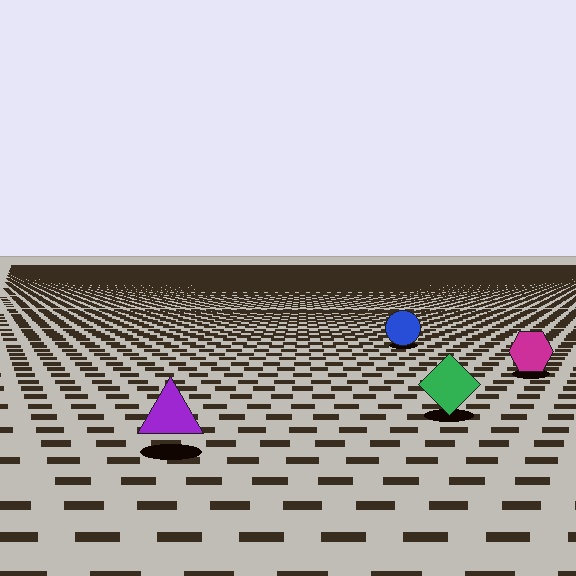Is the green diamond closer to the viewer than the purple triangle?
No. The purple triangle is closer — you can tell from the texture gradient: the ground texture is coarser near it.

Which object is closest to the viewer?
The purple triangle is closest. The texture marks near it are larger and more spread out.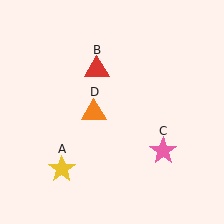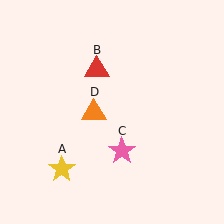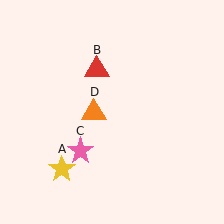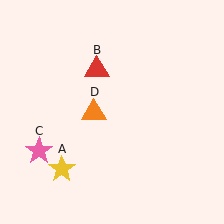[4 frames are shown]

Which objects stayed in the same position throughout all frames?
Yellow star (object A) and red triangle (object B) and orange triangle (object D) remained stationary.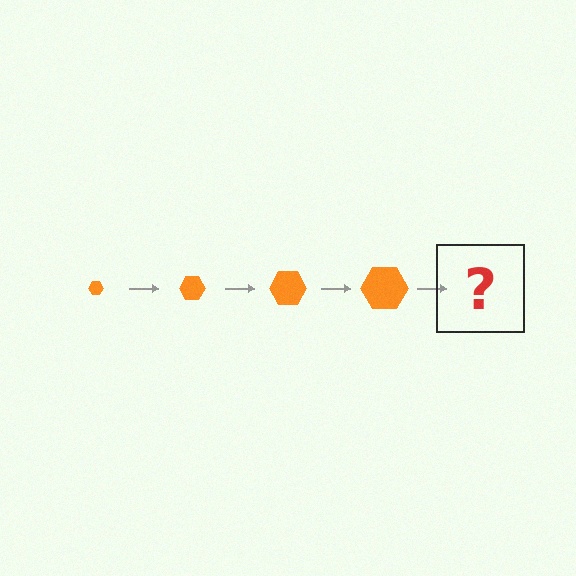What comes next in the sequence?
The next element should be an orange hexagon, larger than the previous one.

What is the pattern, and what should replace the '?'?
The pattern is that the hexagon gets progressively larger each step. The '?' should be an orange hexagon, larger than the previous one.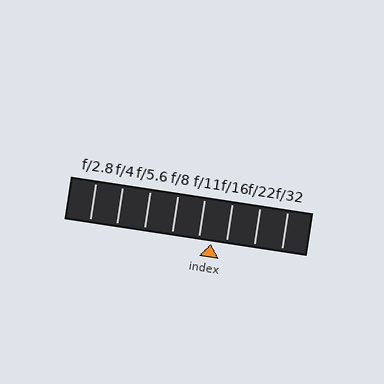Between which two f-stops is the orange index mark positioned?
The index mark is between f/11 and f/16.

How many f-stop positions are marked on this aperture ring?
There are 8 f-stop positions marked.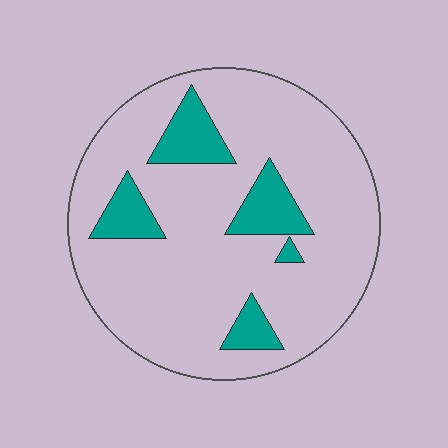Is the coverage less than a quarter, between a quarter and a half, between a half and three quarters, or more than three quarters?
Less than a quarter.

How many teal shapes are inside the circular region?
5.